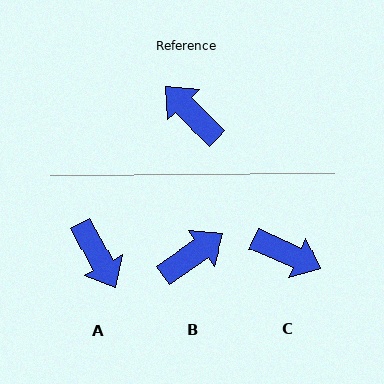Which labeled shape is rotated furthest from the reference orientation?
A, about 164 degrees away.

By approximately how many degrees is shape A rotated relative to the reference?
Approximately 164 degrees counter-clockwise.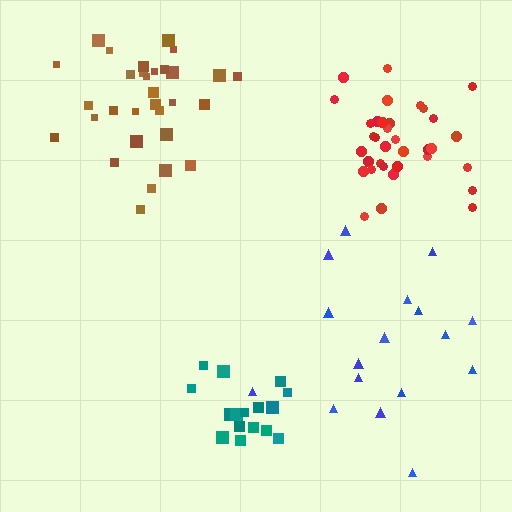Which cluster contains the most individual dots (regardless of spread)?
Red (35).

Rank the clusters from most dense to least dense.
teal, red, brown, blue.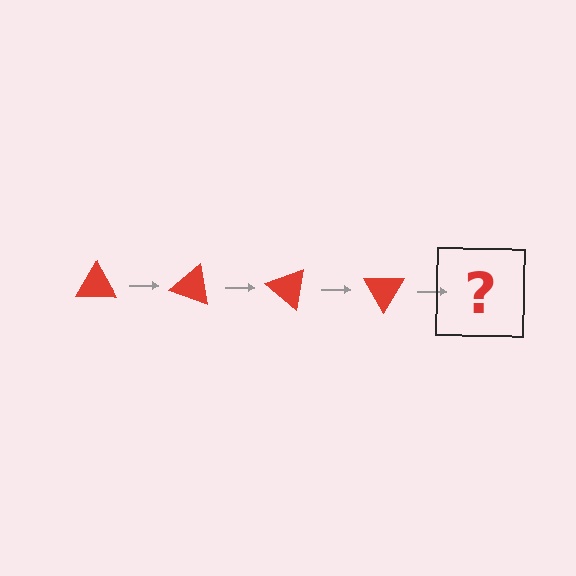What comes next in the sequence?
The next element should be a red triangle rotated 80 degrees.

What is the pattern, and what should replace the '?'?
The pattern is that the triangle rotates 20 degrees each step. The '?' should be a red triangle rotated 80 degrees.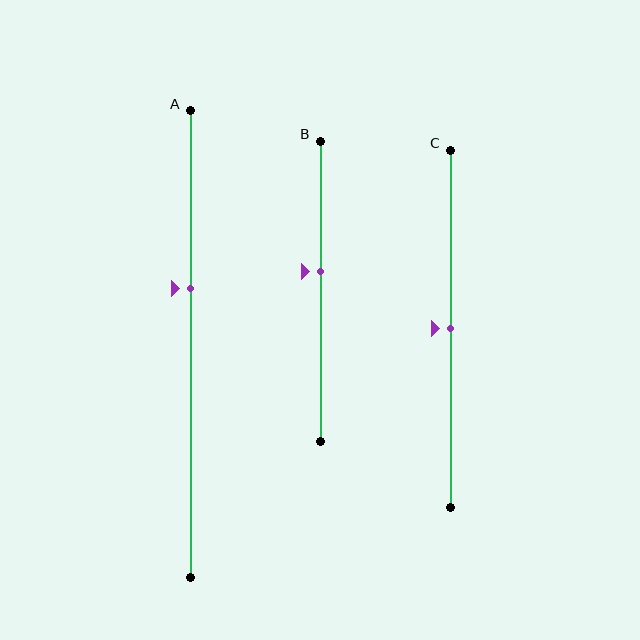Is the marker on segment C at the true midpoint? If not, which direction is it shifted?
Yes, the marker on segment C is at the true midpoint.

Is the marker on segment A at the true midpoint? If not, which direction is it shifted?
No, the marker on segment A is shifted upward by about 12% of the segment length.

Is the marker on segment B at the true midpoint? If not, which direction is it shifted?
No, the marker on segment B is shifted upward by about 7% of the segment length.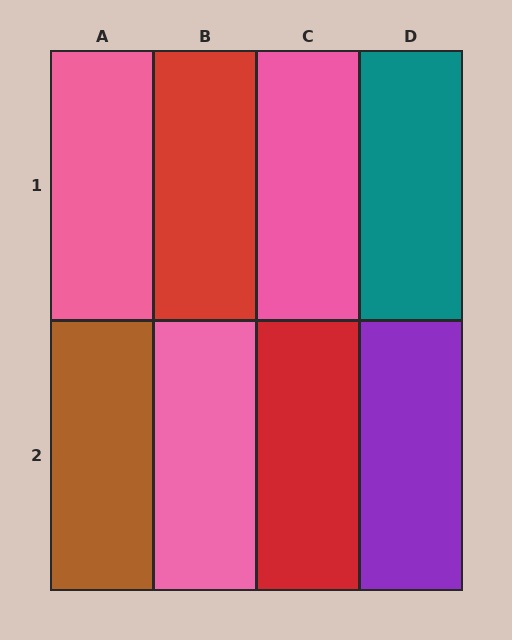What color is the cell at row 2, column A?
Brown.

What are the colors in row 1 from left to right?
Pink, red, pink, teal.